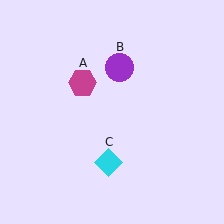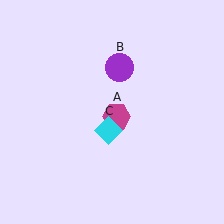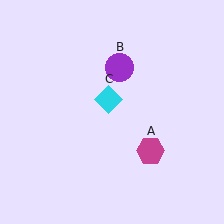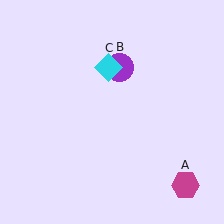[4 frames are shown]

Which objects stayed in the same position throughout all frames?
Purple circle (object B) remained stationary.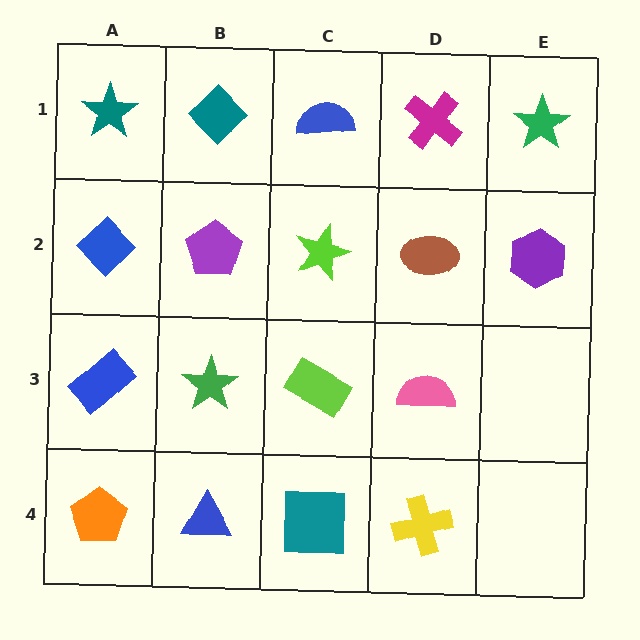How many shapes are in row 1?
5 shapes.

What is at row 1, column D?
A magenta cross.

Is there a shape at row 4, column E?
No, that cell is empty.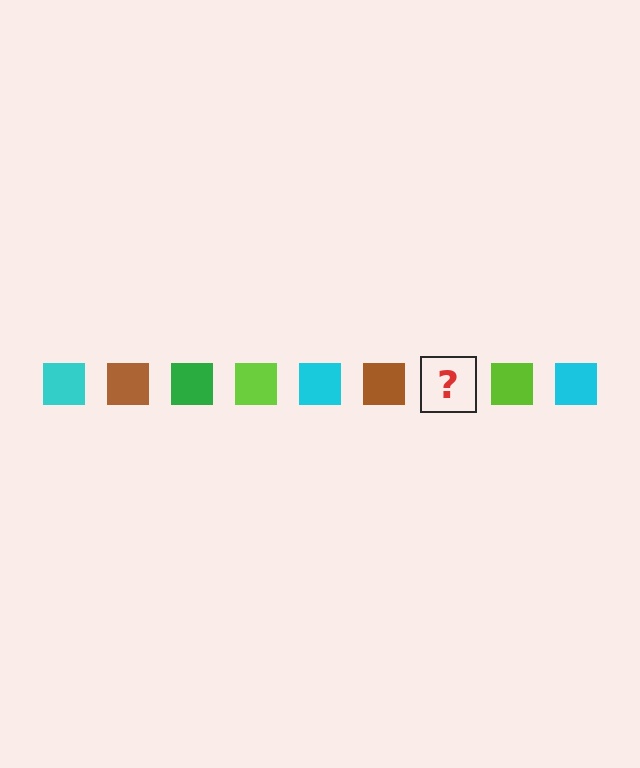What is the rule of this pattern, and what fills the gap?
The rule is that the pattern cycles through cyan, brown, green, lime squares. The gap should be filled with a green square.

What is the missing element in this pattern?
The missing element is a green square.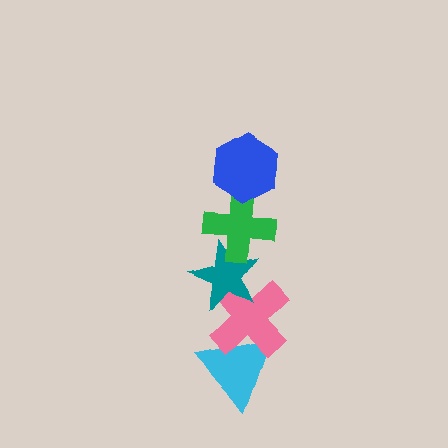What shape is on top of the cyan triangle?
The pink cross is on top of the cyan triangle.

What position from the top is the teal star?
The teal star is 3rd from the top.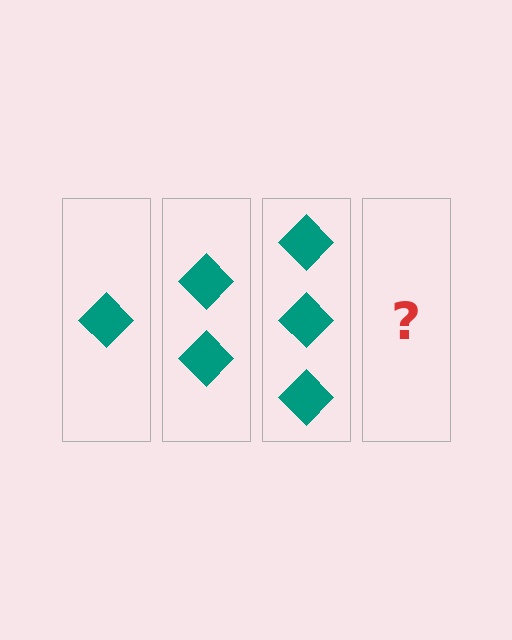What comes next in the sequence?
The next element should be 4 diamonds.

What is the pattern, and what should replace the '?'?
The pattern is that each step adds one more diamond. The '?' should be 4 diamonds.